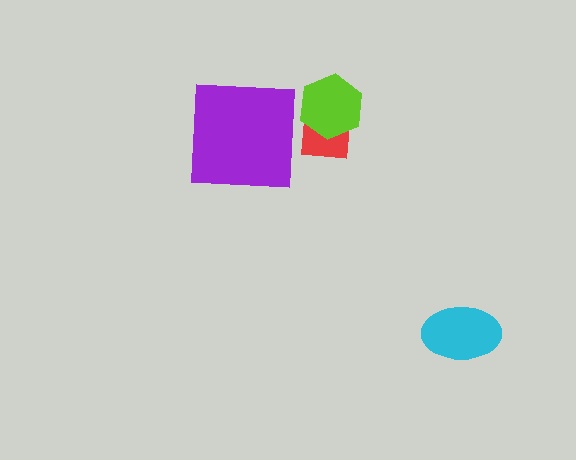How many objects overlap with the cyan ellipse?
0 objects overlap with the cyan ellipse.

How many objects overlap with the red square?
1 object overlaps with the red square.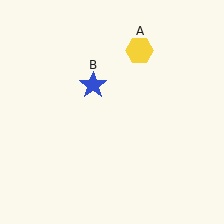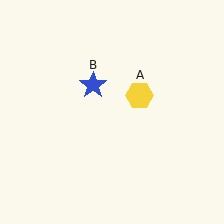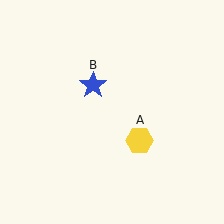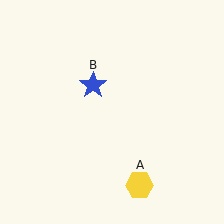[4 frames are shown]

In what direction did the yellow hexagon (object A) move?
The yellow hexagon (object A) moved down.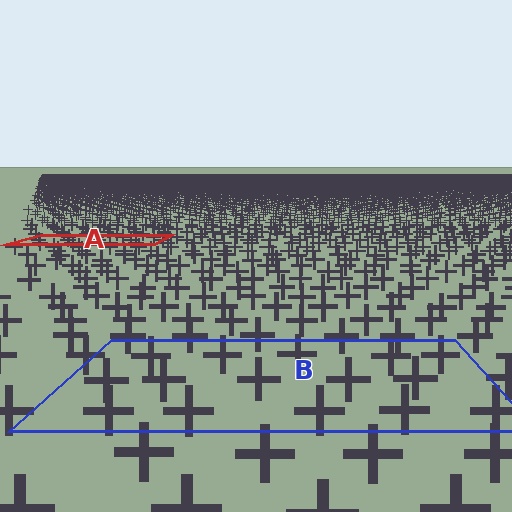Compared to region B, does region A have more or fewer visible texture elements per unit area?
Region A has more texture elements per unit area — they are packed more densely because it is farther away.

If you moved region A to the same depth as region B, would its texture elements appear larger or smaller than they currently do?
They would appear larger. At a closer depth, the same texture elements are projected at a bigger on-screen size.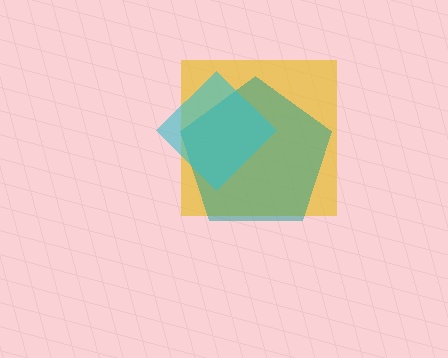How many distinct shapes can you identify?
There are 3 distinct shapes: a yellow square, a teal pentagon, a cyan diamond.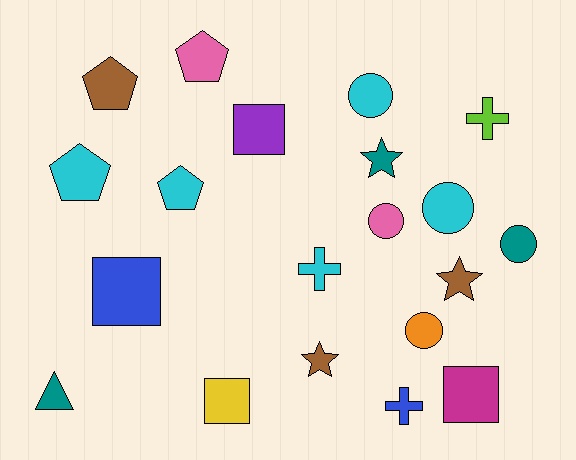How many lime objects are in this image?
There is 1 lime object.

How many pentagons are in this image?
There are 4 pentagons.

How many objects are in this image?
There are 20 objects.